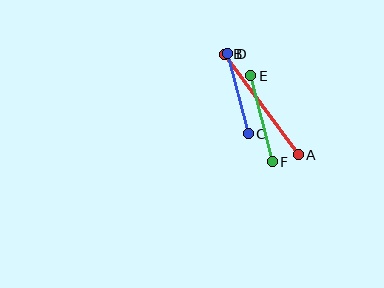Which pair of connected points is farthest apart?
Points A and B are farthest apart.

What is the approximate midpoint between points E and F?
The midpoint is at approximately (262, 119) pixels.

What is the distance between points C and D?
The distance is approximately 82 pixels.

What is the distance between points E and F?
The distance is approximately 89 pixels.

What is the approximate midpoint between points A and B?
The midpoint is at approximately (261, 104) pixels.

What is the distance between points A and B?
The distance is approximately 125 pixels.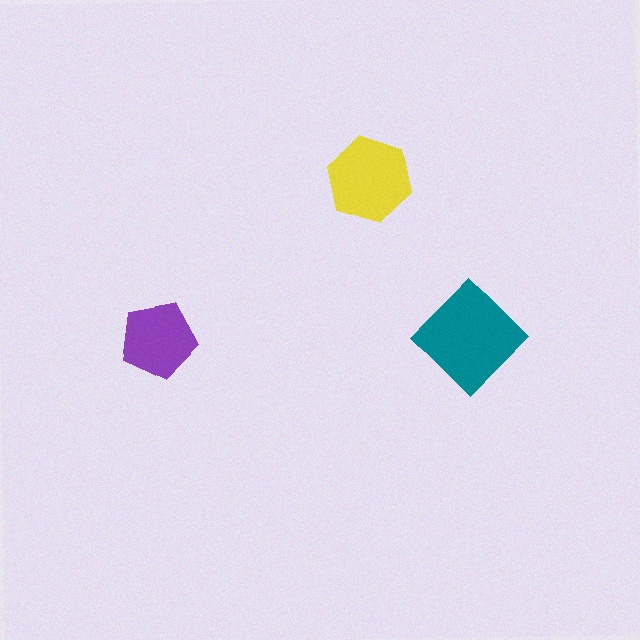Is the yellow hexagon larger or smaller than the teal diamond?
Smaller.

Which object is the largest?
The teal diamond.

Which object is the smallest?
The purple pentagon.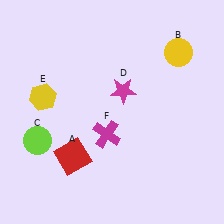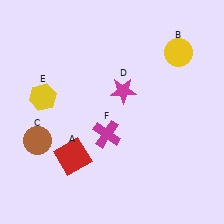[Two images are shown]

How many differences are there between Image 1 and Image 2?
There is 1 difference between the two images.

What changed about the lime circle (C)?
In Image 1, C is lime. In Image 2, it changed to brown.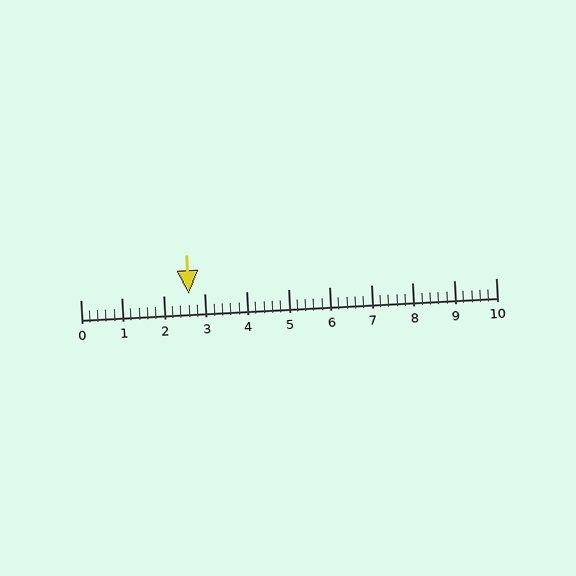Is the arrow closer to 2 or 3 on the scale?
The arrow is closer to 3.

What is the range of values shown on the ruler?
The ruler shows values from 0 to 10.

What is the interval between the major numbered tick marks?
The major tick marks are spaced 1 units apart.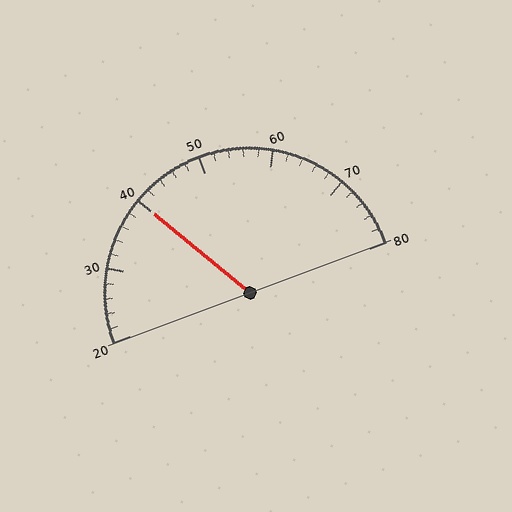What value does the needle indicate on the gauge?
The needle indicates approximately 40.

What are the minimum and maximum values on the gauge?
The gauge ranges from 20 to 80.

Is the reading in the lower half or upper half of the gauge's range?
The reading is in the lower half of the range (20 to 80).